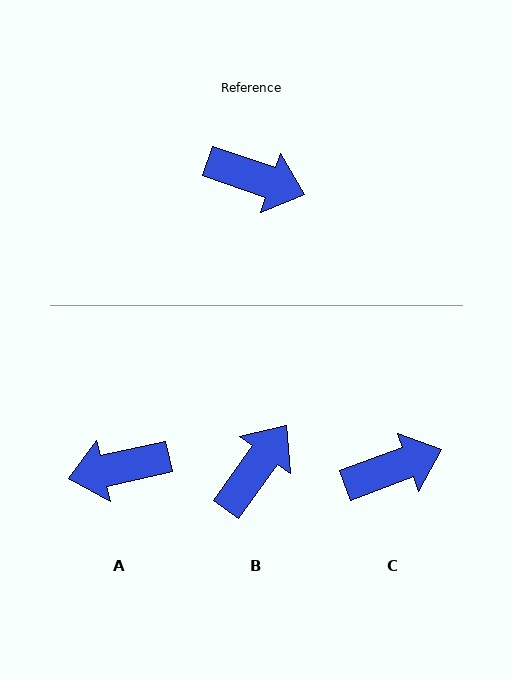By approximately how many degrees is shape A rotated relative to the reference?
Approximately 149 degrees clockwise.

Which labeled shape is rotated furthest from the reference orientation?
A, about 149 degrees away.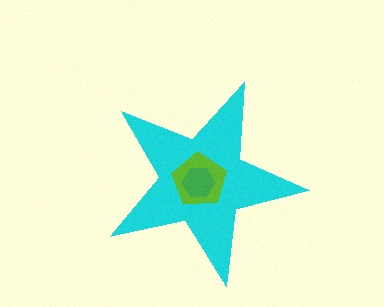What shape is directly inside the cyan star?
The lime pentagon.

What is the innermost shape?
The green hexagon.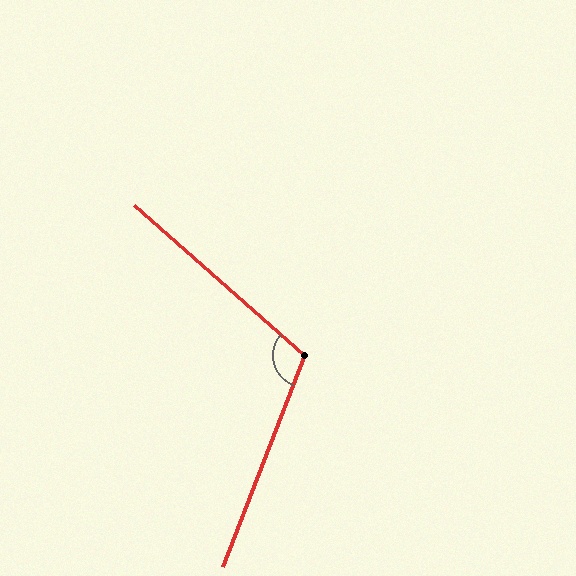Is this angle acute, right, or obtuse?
It is obtuse.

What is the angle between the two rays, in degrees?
Approximately 110 degrees.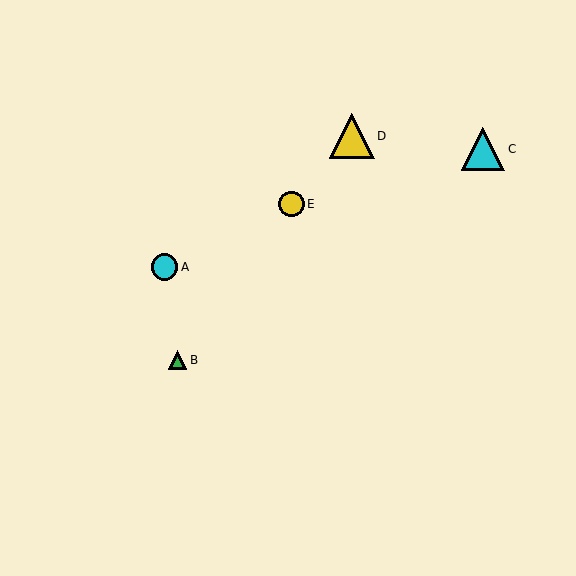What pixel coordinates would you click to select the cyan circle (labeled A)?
Click at (165, 267) to select the cyan circle A.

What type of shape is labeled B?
Shape B is a green triangle.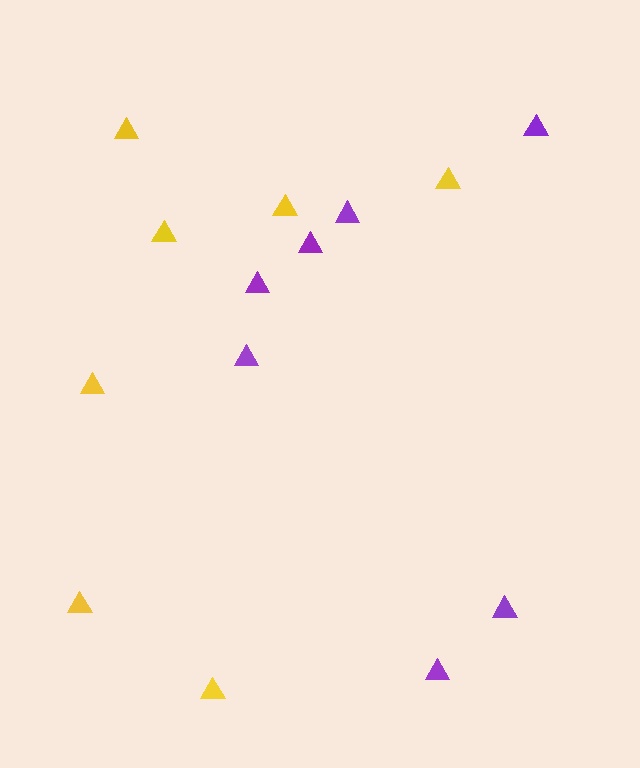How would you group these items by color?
There are 2 groups: one group of purple triangles (7) and one group of yellow triangles (7).